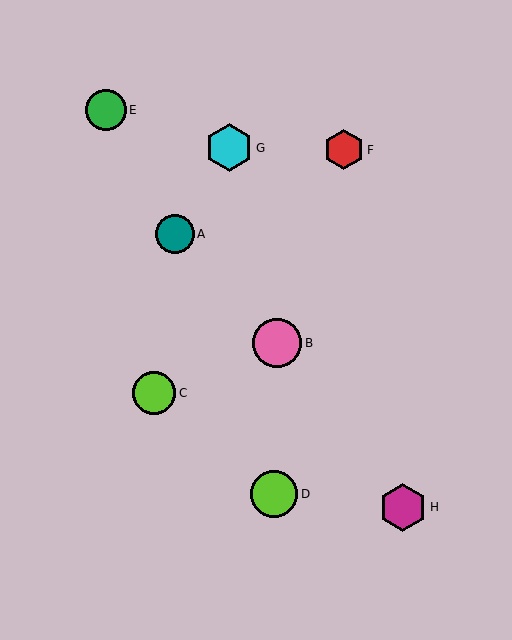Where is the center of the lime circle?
The center of the lime circle is at (274, 494).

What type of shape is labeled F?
Shape F is a red hexagon.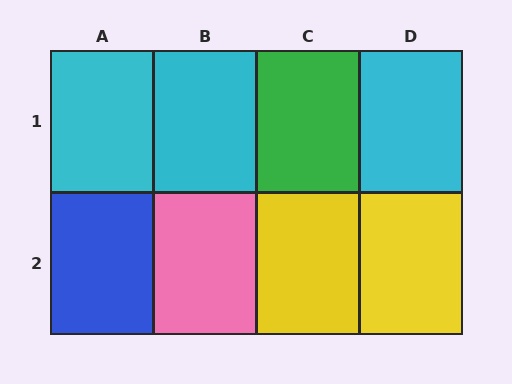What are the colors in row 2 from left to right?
Blue, pink, yellow, yellow.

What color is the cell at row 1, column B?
Cyan.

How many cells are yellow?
2 cells are yellow.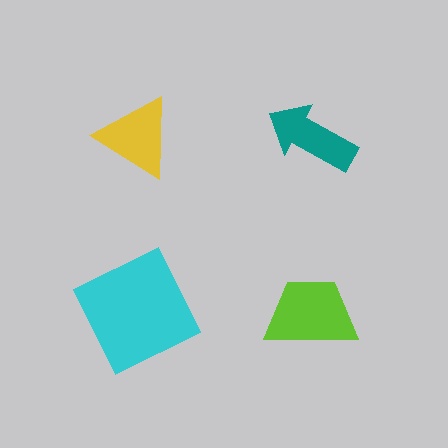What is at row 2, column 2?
A lime trapezoid.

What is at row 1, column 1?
A yellow triangle.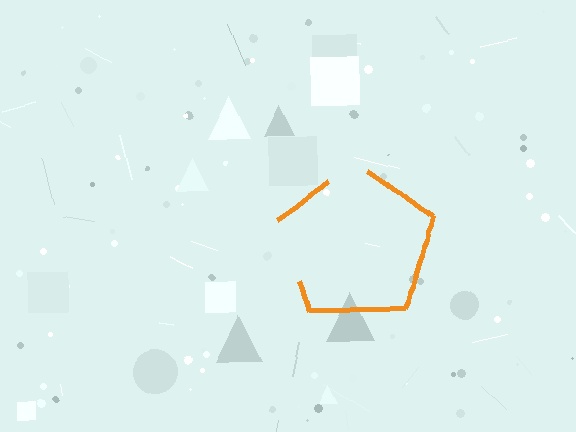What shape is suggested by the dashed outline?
The dashed outline suggests a pentagon.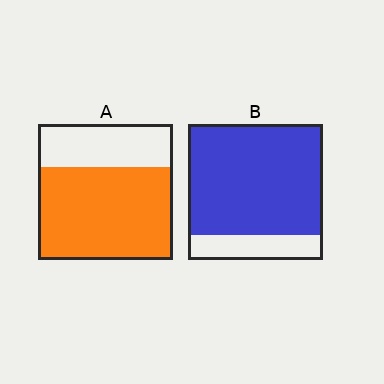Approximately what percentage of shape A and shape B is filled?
A is approximately 70% and B is approximately 80%.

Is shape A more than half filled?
Yes.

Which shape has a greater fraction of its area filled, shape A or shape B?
Shape B.